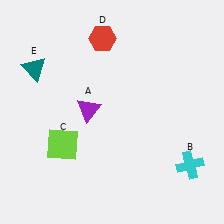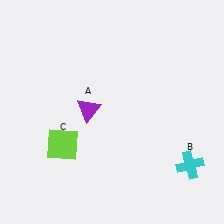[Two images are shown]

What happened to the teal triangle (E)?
The teal triangle (E) was removed in Image 2. It was in the top-left area of Image 1.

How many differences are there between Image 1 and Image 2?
There are 2 differences between the two images.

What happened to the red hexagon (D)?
The red hexagon (D) was removed in Image 2. It was in the top-left area of Image 1.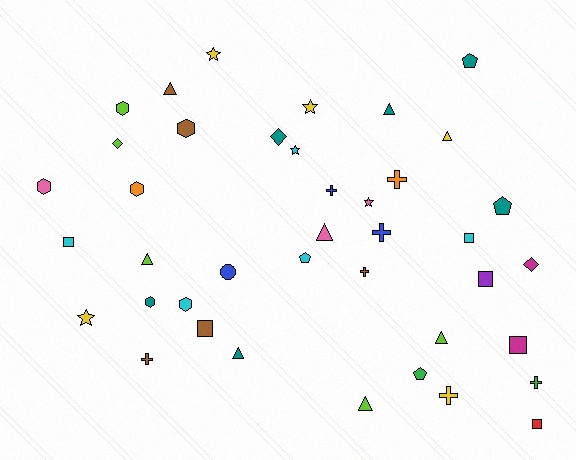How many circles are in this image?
There is 1 circle.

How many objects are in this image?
There are 40 objects.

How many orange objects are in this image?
There are 2 orange objects.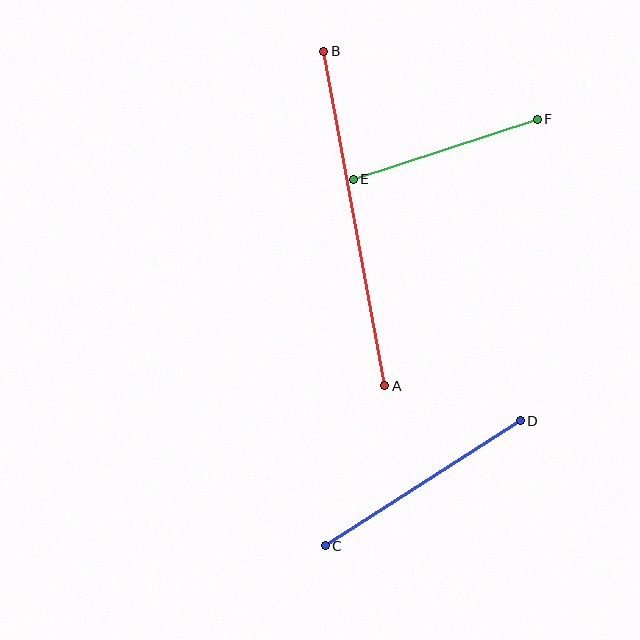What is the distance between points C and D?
The distance is approximately 232 pixels.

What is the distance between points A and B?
The distance is approximately 340 pixels.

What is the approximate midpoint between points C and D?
The midpoint is at approximately (423, 483) pixels.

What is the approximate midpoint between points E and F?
The midpoint is at approximately (445, 149) pixels.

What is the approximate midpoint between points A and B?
The midpoint is at approximately (354, 219) pixels.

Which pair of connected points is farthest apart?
Points A and B are farthest apart.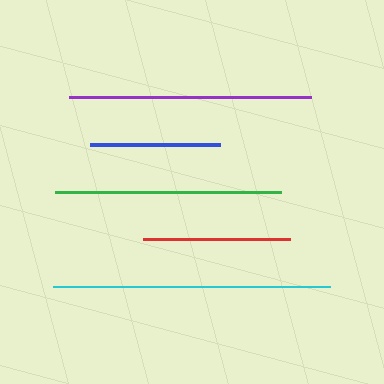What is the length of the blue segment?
The blue segment is approximately 129 pixels long.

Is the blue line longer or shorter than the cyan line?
The cyan line is longer than the blue line.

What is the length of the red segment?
The red segment is approximately 147 pixels long.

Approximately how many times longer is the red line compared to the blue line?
The red line is approximately 1.1 times the length of the blue line.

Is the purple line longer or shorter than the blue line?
The purple line is longer than the blue line.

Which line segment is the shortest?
The blue line is the shortest at approximately 129 pixels.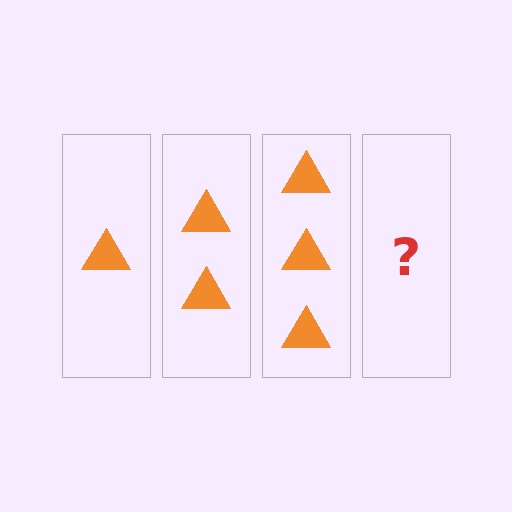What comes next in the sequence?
The next element should be 4 triangles.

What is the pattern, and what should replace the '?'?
The pattern is that each step adds one more triangle. The '?' should be 4 triangles.